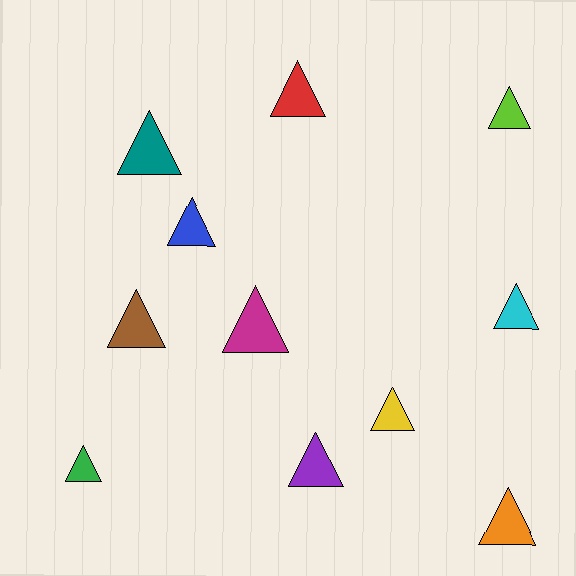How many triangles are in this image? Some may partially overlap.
There are 11 triangles.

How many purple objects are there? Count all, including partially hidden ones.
There is 1 purple object.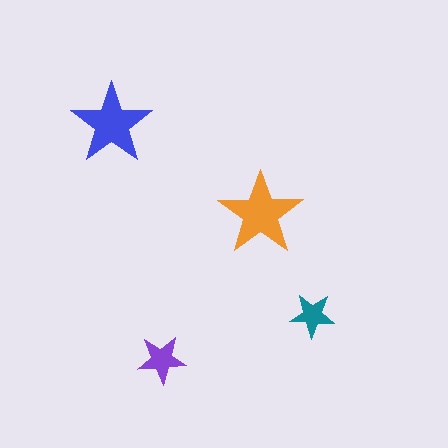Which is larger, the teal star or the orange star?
The orange one.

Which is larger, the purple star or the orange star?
The orange one.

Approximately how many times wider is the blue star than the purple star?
About 1.5 times wider.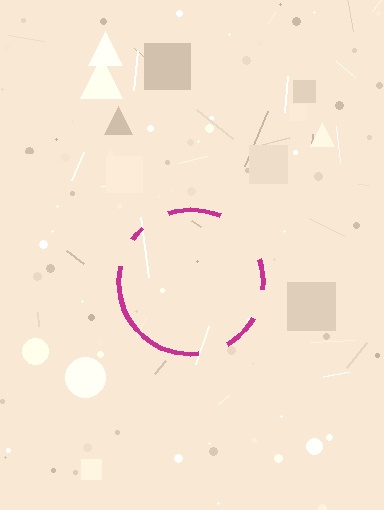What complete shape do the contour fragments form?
The contour fragments form a circle.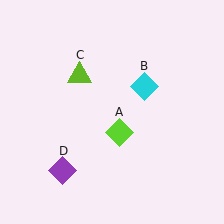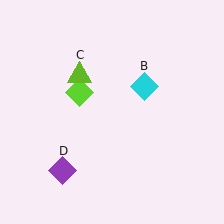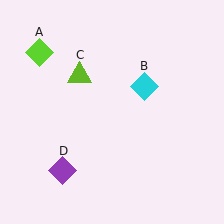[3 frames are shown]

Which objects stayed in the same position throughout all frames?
Cyan diamond (object B) and lime triangle (object C) and purple diamond (object D) remained stationary.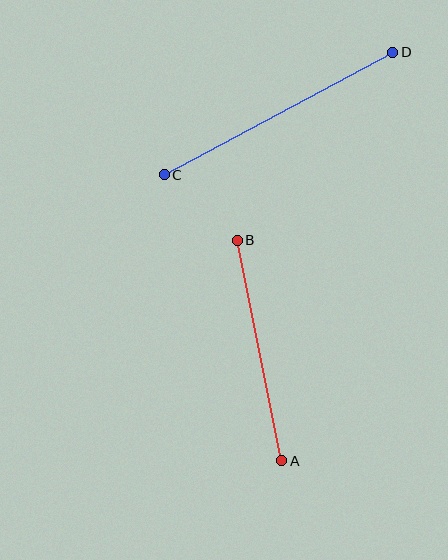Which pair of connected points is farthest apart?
Points C and D are farthest apart.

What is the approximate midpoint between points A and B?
The midpoint is at approximately (259, 351) pixels.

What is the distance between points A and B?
The distance is approximately 225 pixels.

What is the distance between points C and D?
The distance is approximately 259 pixels.